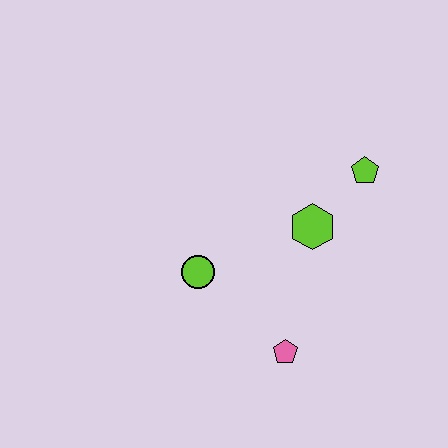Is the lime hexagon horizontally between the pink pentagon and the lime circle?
No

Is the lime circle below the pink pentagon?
No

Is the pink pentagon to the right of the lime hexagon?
No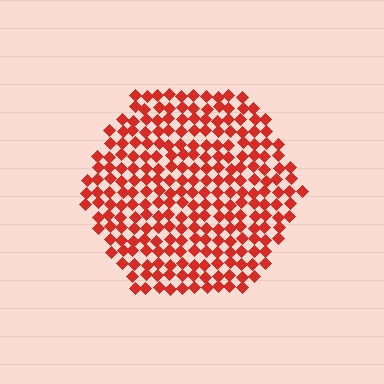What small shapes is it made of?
It is made of small diamonds.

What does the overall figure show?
The overall figure shows a hexagon.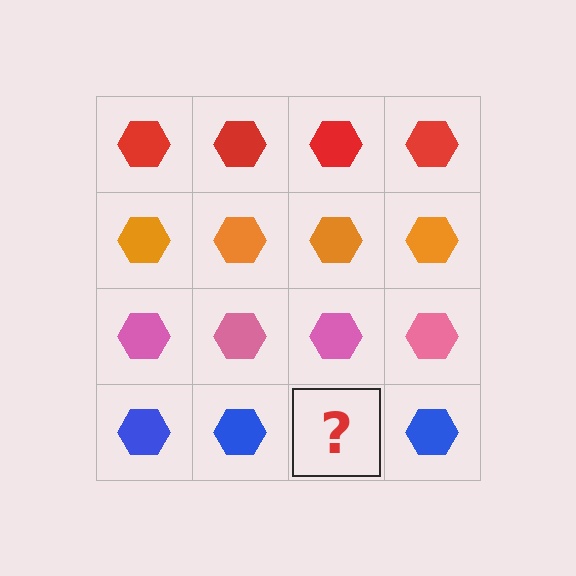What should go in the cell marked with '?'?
The missing cell should contain a blue hexagon.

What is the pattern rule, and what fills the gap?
The rule is that each row has a consistent color. The gap should be filled with a blue hexagon.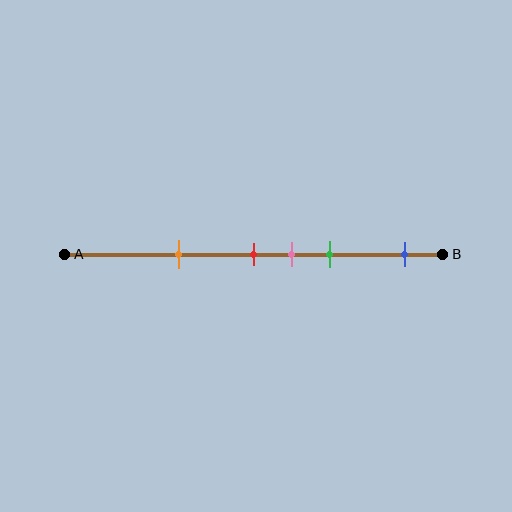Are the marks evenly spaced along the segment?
No, the marks are not evenly spaced.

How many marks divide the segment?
There are 5 marks dividing the segment.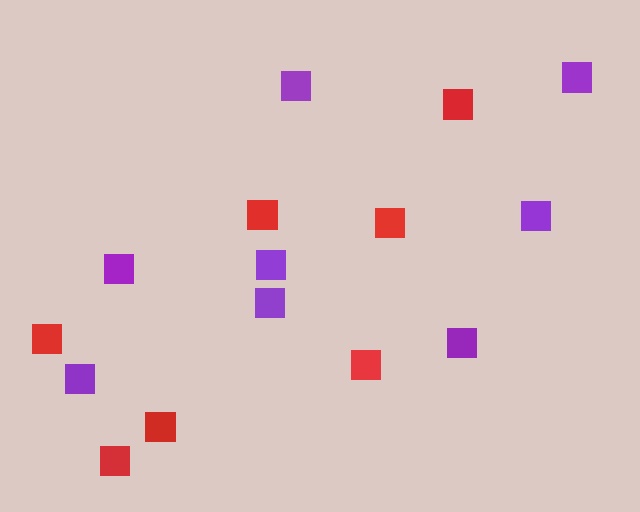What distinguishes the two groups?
There are 2 groups: one group of red squares (7) and one group of purple squares (8).